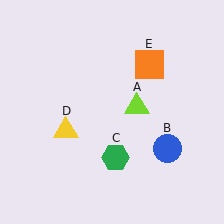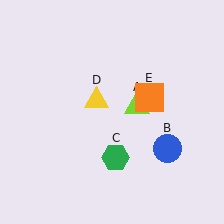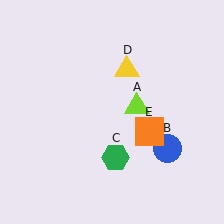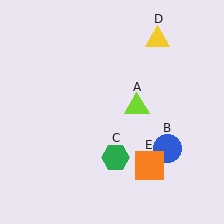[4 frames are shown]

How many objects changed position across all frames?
2 objects changed position: yellow triangle (object D), orange square (object E).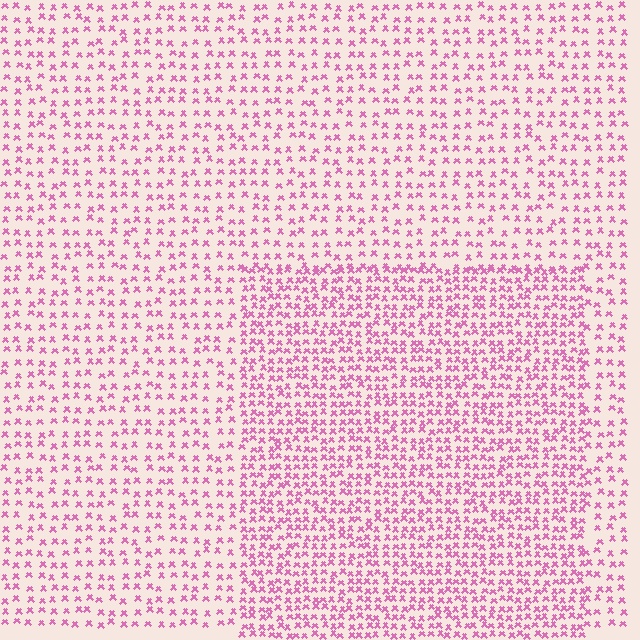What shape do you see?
I see a rectangle.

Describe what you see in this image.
The image contains small pink elements arranged at two different densities. A rectangle-shaped region is visible where the elements are more densely packed than the surrounding area.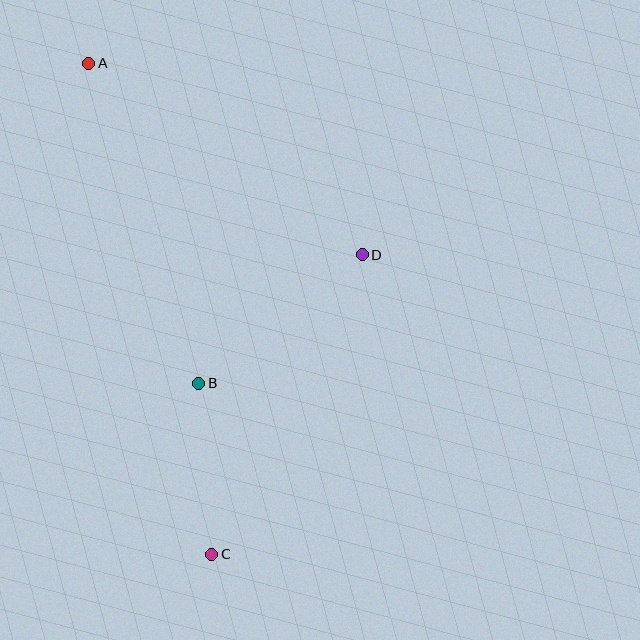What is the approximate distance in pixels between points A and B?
The distance between A and B is approximately 338 pixels.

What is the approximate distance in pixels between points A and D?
The distance between A and D is approximately 333 pixels.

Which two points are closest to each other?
Points B and C are closest to each other.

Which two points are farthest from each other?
Points A and C are farthest from each other.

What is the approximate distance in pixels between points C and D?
The distance between C and D is approximately 336 pixels.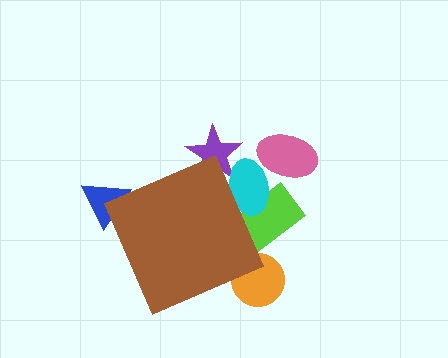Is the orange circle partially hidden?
Yes, the orange circle is partially hidden behind the brown diamond.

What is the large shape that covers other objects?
A brown diamond.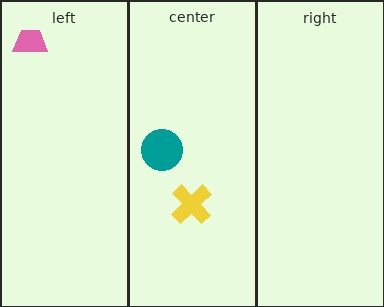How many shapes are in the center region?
2.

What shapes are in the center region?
The teal circle, the yellow cross.